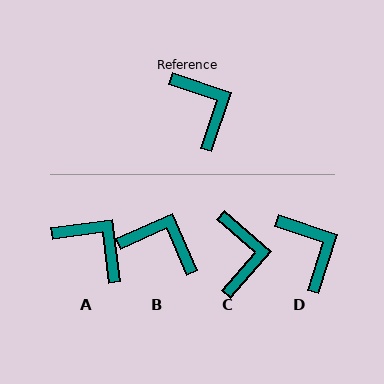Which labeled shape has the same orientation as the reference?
D.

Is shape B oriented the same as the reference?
No, it is off by about 42 degrees.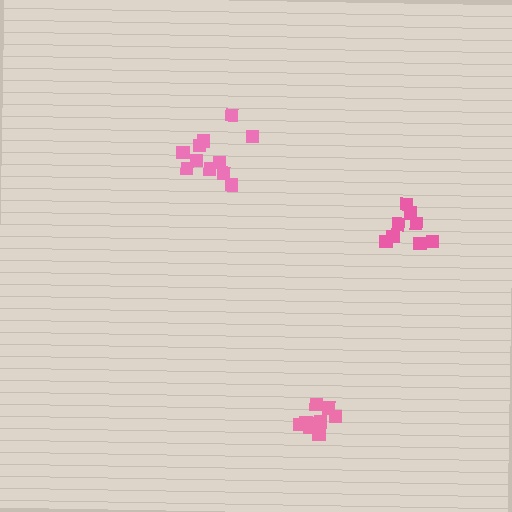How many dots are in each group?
Group 1: 11 dots, Group 2: 8 dots, Group 3: 9 dots (28 total).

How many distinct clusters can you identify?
There are 3 distinct clusters.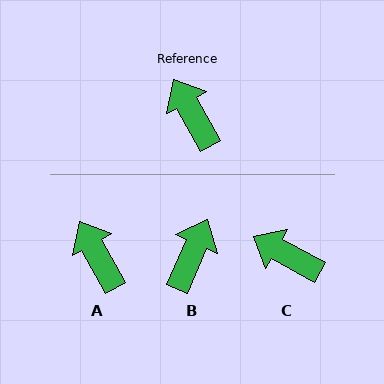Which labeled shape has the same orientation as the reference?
A.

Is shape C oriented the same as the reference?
No, it is off by about 32 degrees.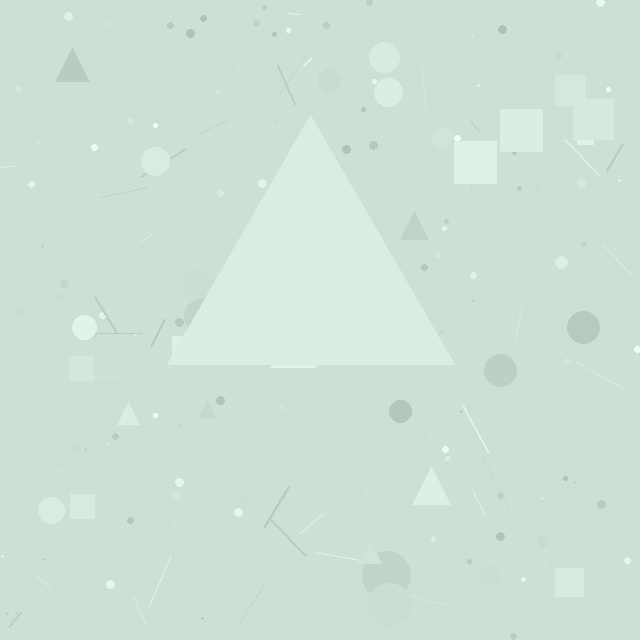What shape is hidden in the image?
A triangle is hidden in the image.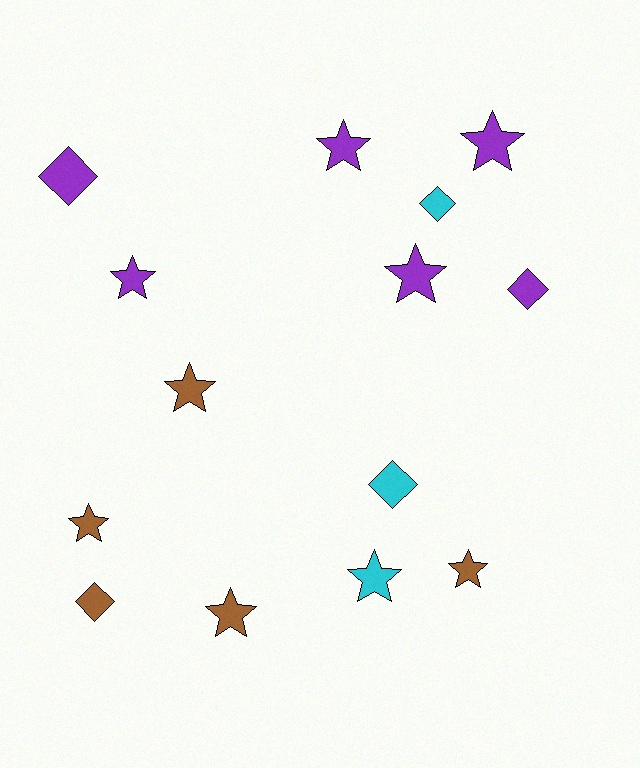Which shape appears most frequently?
Star, with 9 objects.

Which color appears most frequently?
Purple, with 6 objects.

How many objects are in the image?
There are 14 objects.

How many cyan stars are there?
There is 1 cyan star.